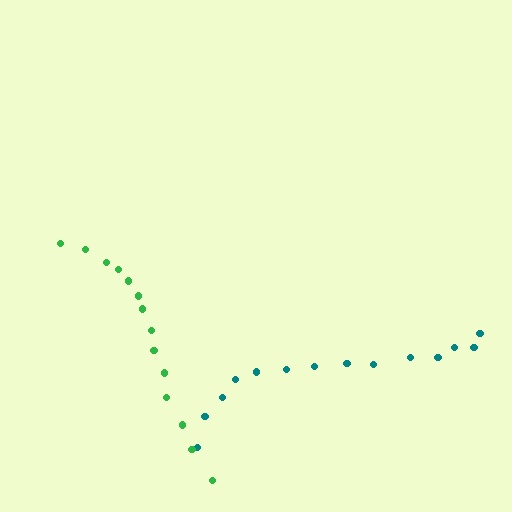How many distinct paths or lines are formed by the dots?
There are 2 distinct paths.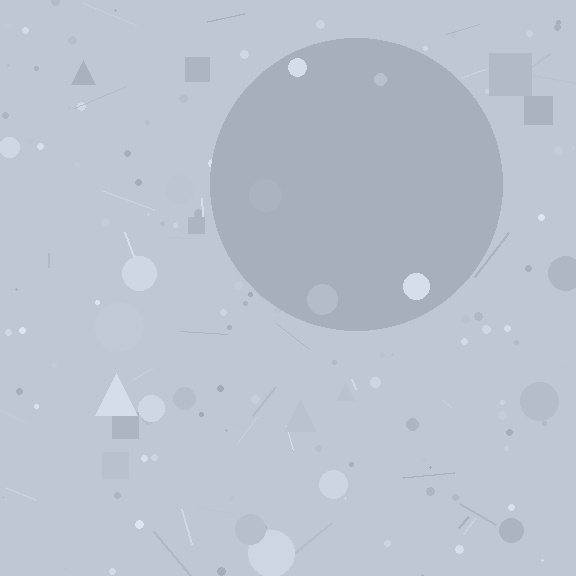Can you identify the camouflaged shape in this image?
The camouflaged shape is a circle.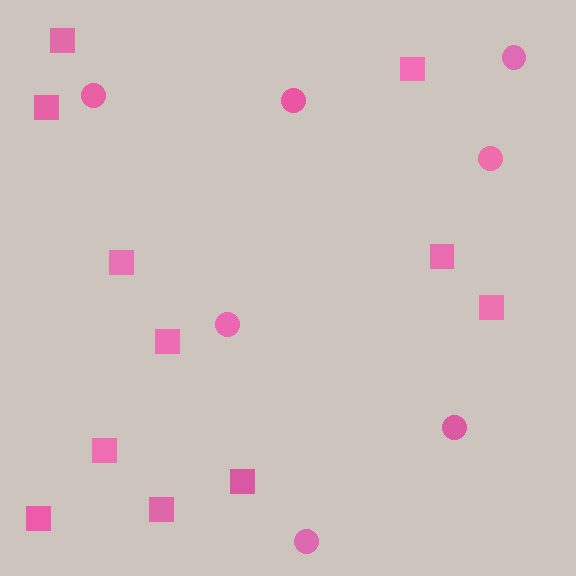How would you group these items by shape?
There are 2 groups: one group of circles (7) and one group of squares (11).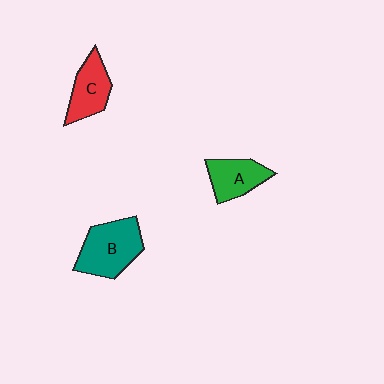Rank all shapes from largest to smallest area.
From largest to smallest: B (teal), C (red), A (green).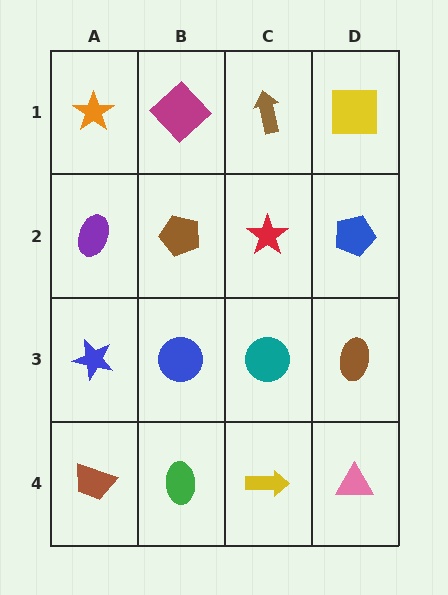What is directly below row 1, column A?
A purple ellipse.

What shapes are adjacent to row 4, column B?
A blue circle (row 3, column B), a brown trapezoid (row 4, column A), a yellow arrow (row 4, column C).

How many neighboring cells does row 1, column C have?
3.